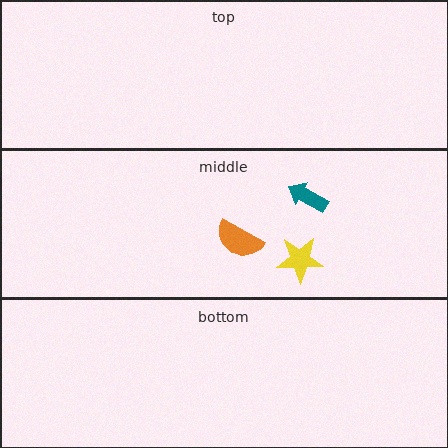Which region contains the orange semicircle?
The middle region.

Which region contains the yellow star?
The middle region.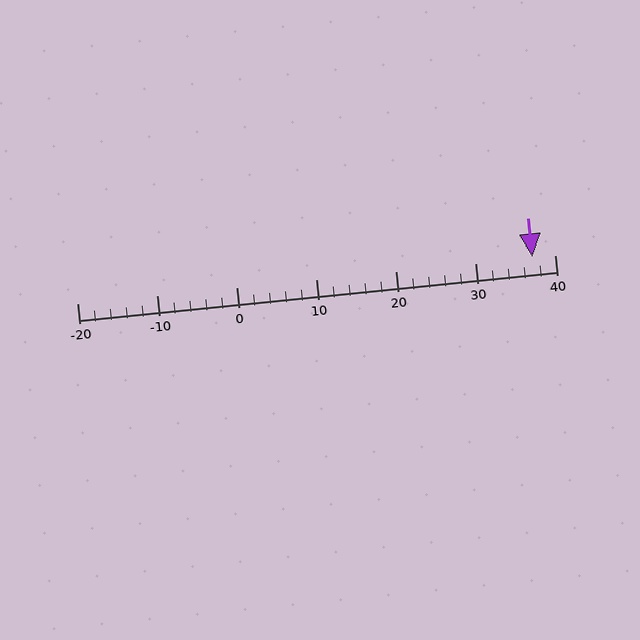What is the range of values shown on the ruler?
The ruler shows values from -20 to 40.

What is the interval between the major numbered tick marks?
The major tick marks are spaced 10 units apart.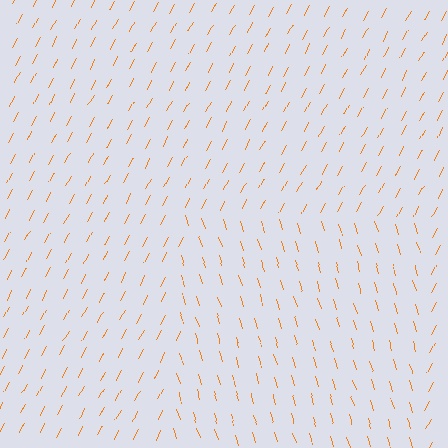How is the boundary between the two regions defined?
The boundary is defined purely by a change in line orientation (approximately 45 degrees difference). All lines are the same color and thickness.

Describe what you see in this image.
The image is filled with small orange line segments. A rectangle region in the image has lines oriented differently from the surrounding lines, creating a visible texture boundary.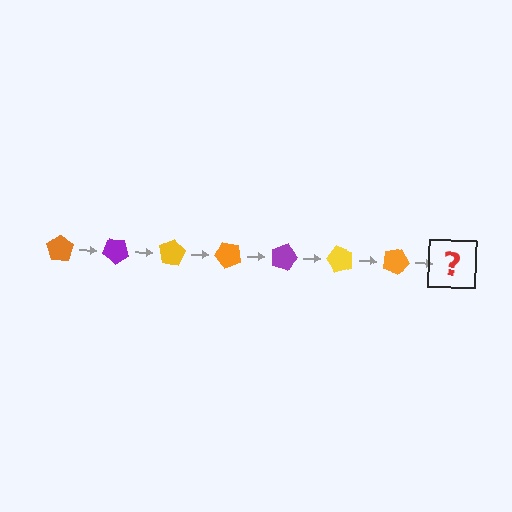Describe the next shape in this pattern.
It should be a purple pentagon, rotated 280 degrees from the start.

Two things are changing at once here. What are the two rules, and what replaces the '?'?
The two rules are that it rotates 40 degrees each step and the color cycles through orange, purple, and yellow. The '?' should be a purple pentagon, rotated 280 degrees from the start.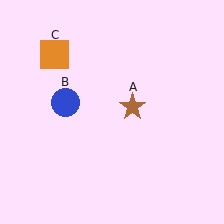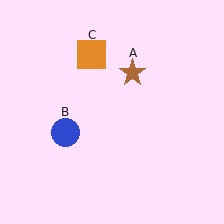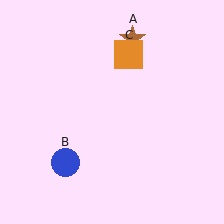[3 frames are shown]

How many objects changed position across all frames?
3 objects changed position: brown star (object A), blue circle (object B), orange square (object C).